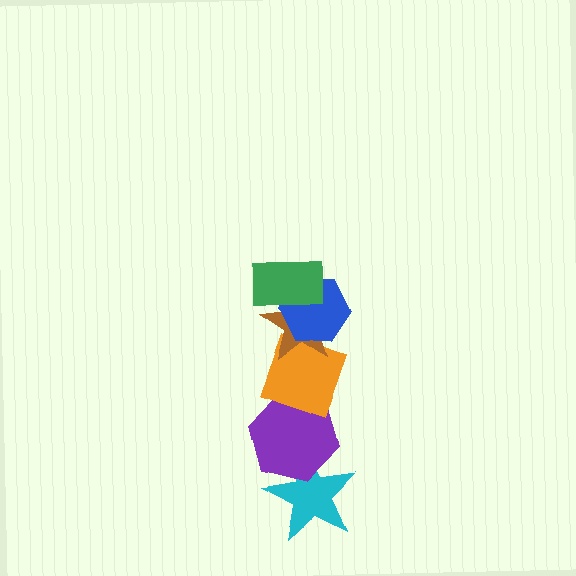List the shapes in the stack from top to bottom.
From top to bottom: the green rectangle, the blue hexagon, the brown star, the orange diamond, the purple hexagon, the cyan star.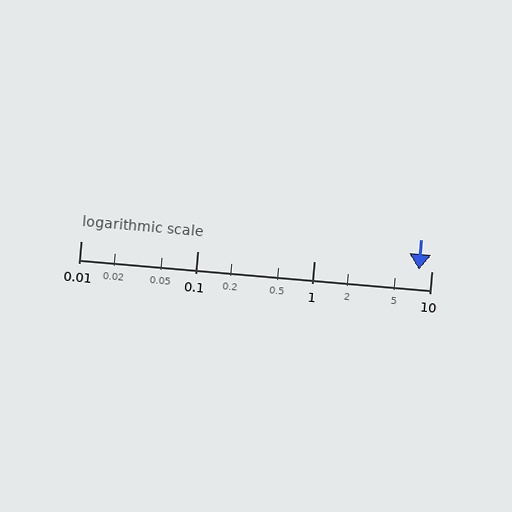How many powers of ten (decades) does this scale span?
The scale spans 3 decades, from 0.01 to 10.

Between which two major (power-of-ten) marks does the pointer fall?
The pointer is between 1 and 10.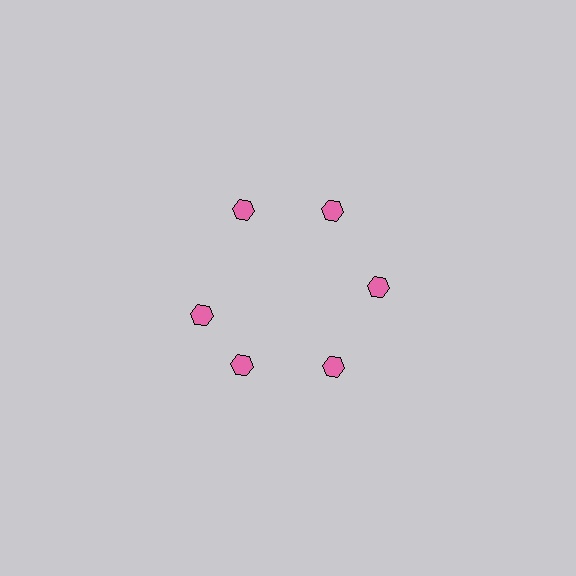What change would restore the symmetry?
The symmetry would be restored by rotating it back into even spacing with its neighbors so that all 6 hexagons sit at equal angles and equal distance from the center.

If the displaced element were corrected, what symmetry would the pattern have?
It would have 6-fold rotational symmetry — the pattern would map onto itself every 60 degrees.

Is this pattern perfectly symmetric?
No. The 6 pink hexagons are arranged in a ring, but one element near the 9 o'clock position is rotated out of alignment along the ring, breaking the 6-fold rotational symmetry.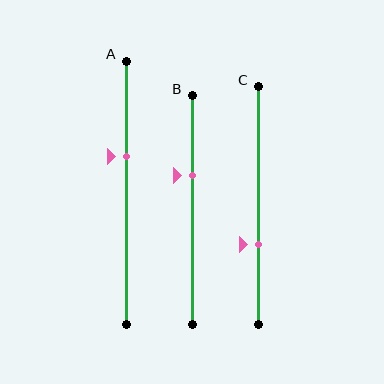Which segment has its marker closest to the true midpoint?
Segment A has its marker closest to the true midpoint.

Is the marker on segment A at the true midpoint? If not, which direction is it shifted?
No, the marker on segment A is shifted upward by about 14% of the segment length.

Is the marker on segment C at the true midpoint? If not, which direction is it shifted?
No, the marker on segment C is shifted downward by about 16% of the segment length.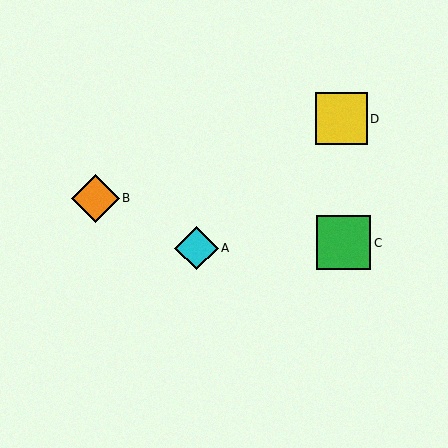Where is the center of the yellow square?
The center of the yellow square is at (341, 119).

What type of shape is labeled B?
Shape B is an orange diamond.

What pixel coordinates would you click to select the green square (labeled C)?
Click at (344, 243) to select the green square C.